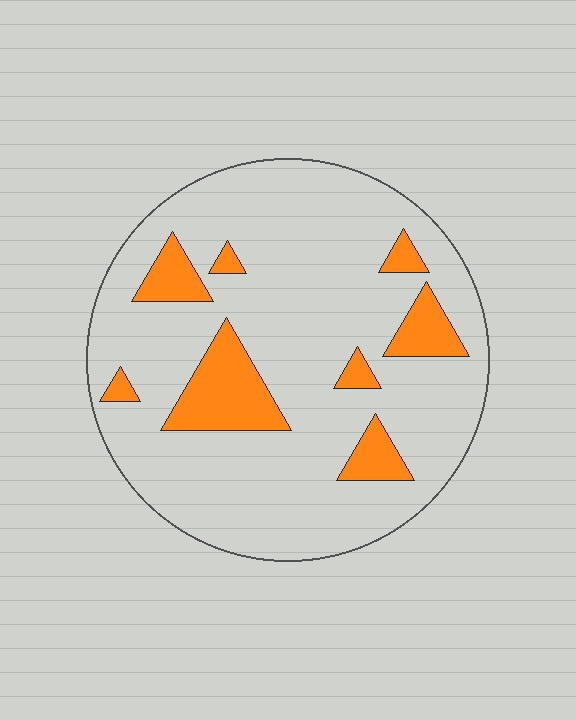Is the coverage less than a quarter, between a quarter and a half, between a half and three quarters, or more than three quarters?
Less than a quarter.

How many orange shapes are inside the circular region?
8.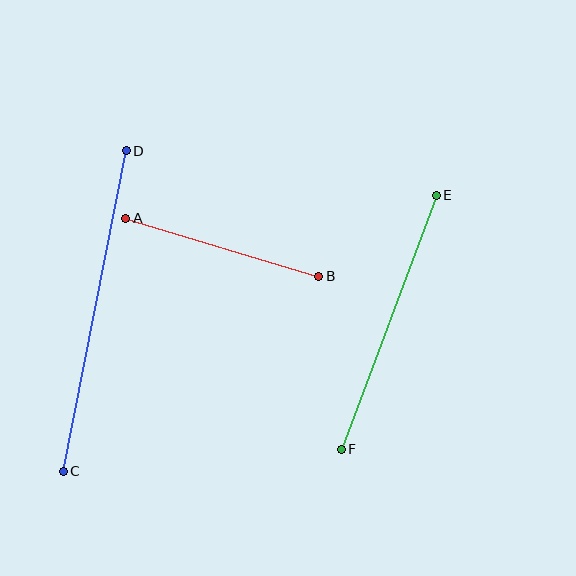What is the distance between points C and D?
The distance is approximately 326 pixels.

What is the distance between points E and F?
The distance is approximately 271 pixels.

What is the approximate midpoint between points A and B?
The midpoint is at approximately (222, 247) pixels.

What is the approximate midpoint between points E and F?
The midpoint is at approximately (389, 322) pixels.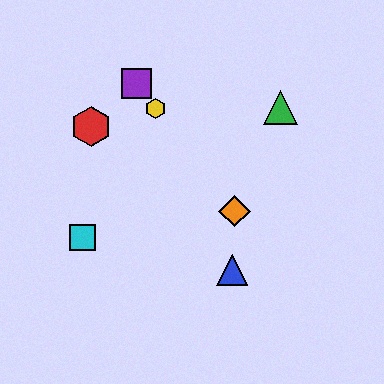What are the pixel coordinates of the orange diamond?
The orange diamond is at (234, 211).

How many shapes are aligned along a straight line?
3 shapes (the yellow hexagon, the purple square, the orange diamond) are aligned along a straight line.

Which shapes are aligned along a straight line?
The yellow hexagon, the purple square, the orange diamond are aligned along a straight line.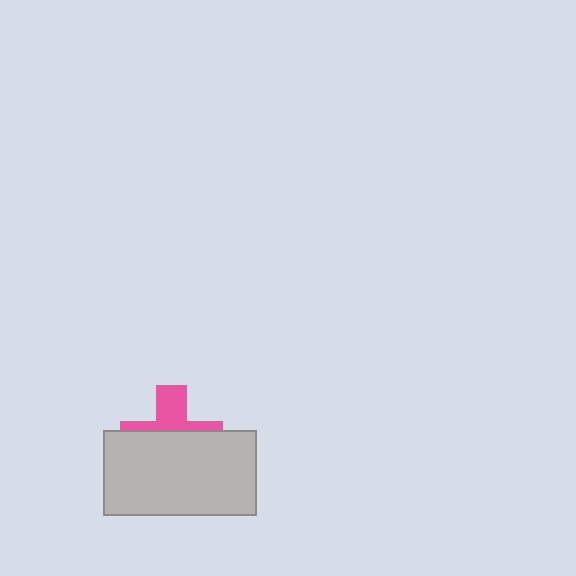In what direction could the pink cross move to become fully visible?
The pink cross could move up. That would shift it out from behind the light gray rectangle entirely.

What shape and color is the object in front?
The object in front is a light gray rectangle.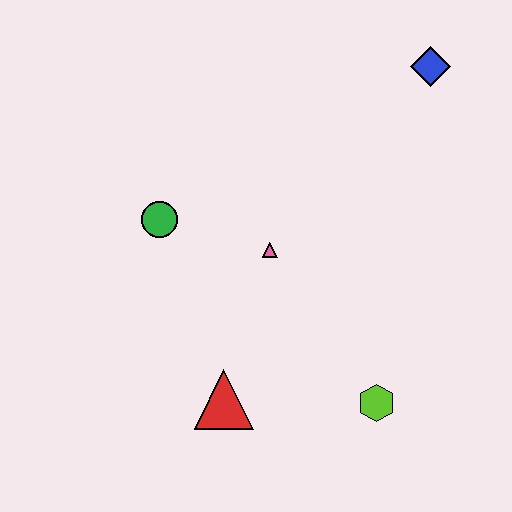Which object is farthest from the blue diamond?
The red triangle is farthest from the blue diamond.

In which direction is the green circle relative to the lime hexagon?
The green circle is to the left of the lime hexagon.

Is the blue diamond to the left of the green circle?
No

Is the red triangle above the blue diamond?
No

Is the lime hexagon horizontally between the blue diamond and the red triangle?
Yes